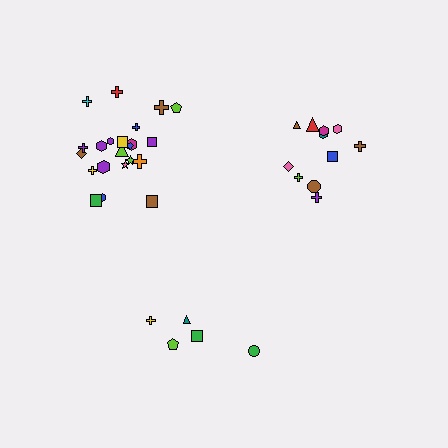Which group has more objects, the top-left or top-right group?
The top-left group.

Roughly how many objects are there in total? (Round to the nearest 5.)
Roughly 40 objects in total.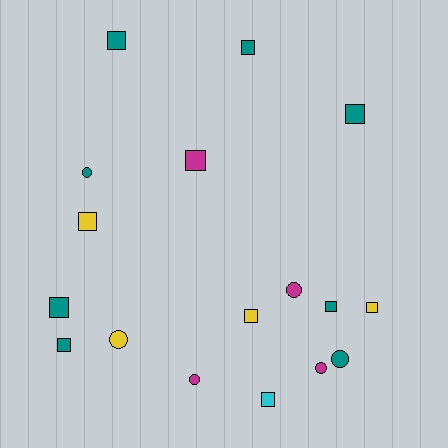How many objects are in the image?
There are 17 objects.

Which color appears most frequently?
Teal, with 8 objects.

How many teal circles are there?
There are 2 teal circles.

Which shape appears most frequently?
Square, with 11 objects.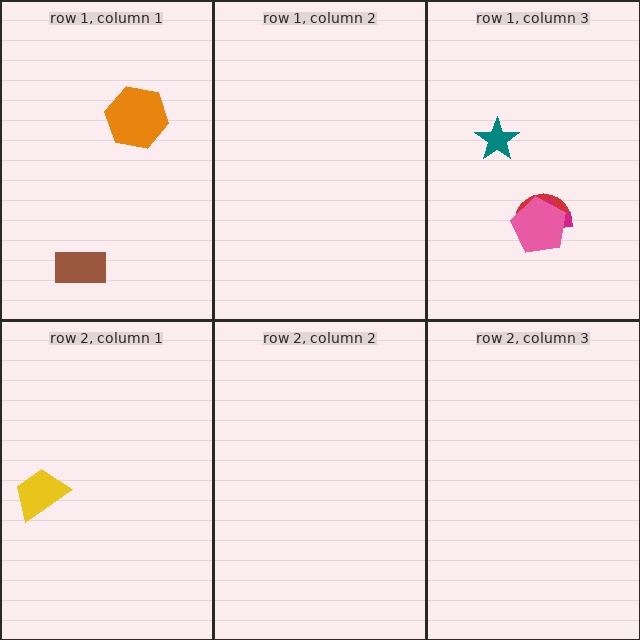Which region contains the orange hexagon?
The row 1, column 1 region.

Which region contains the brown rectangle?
The row 1, column 1 region.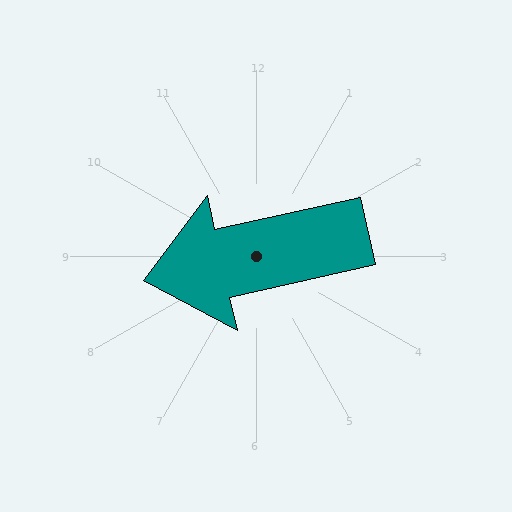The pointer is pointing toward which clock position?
Roughly 9 o'clock.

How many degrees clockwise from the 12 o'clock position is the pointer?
Approximately 258 degrees.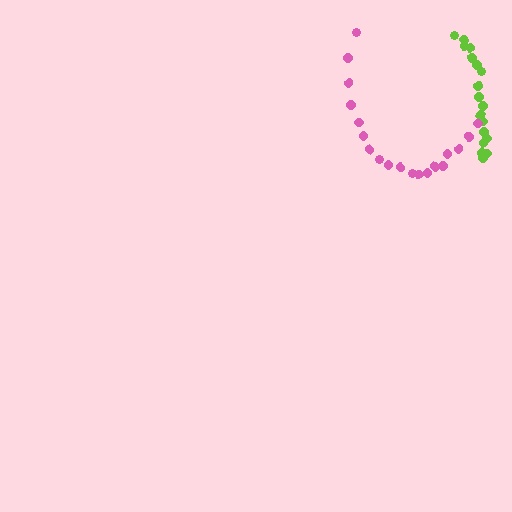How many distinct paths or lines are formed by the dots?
There are 2 distinct paths.